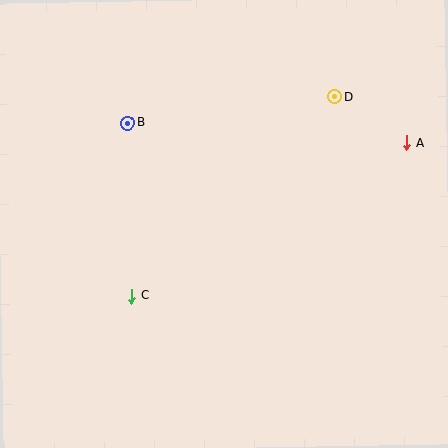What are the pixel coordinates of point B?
Point B is at (128, 123).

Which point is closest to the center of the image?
Point C at (132, 296) is closest to the center.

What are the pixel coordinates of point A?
Point A is at (406, 143).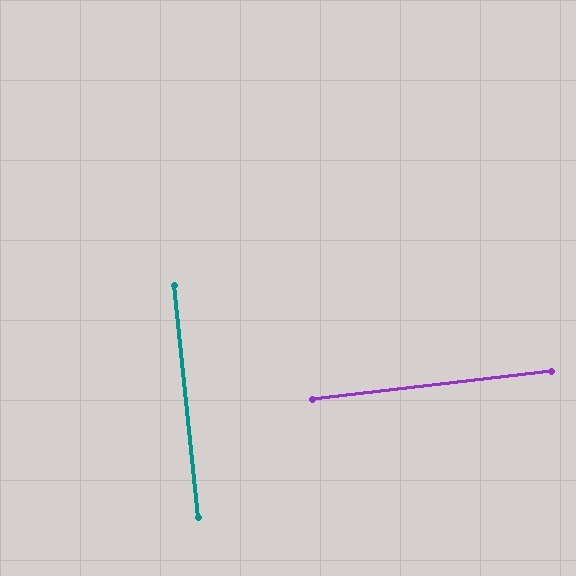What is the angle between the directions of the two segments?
Approximately 89 degrees.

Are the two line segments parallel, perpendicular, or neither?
Perpendicular — they meet at approximately 89°.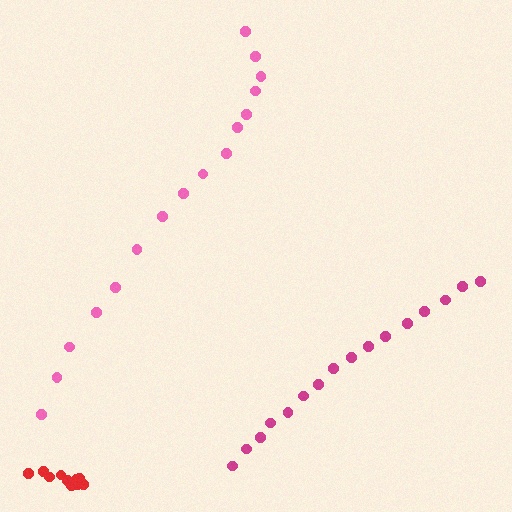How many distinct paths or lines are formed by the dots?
There are 3 distinct paths.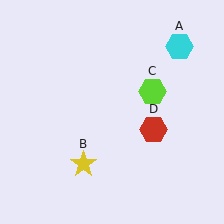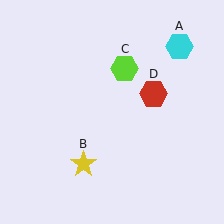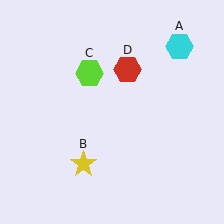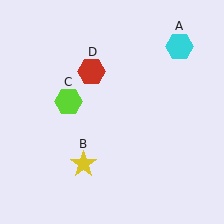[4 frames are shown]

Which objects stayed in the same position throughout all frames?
Cyan hexagon (object A) and yellow star (object B) remained stationary.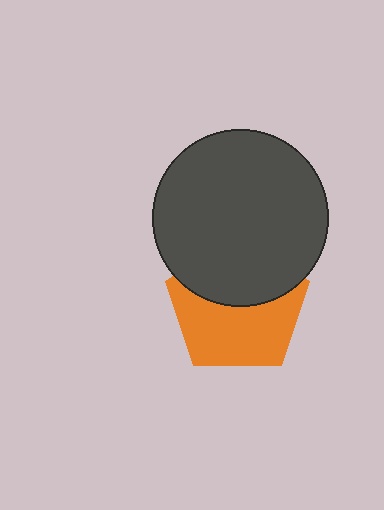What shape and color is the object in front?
The object in front is a dark gray circle.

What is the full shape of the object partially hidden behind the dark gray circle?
The partially hidden object is an orange pentagon.